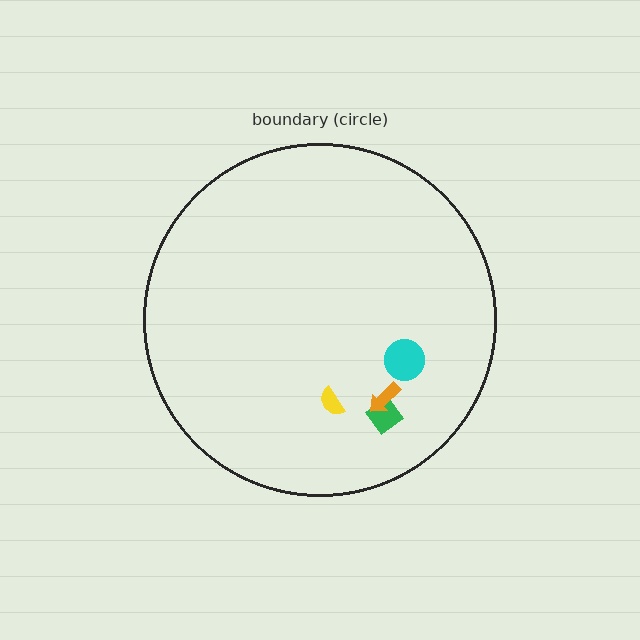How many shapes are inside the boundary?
4 inside, 0 outside.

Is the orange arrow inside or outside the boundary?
Inside.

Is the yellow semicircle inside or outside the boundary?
Inside.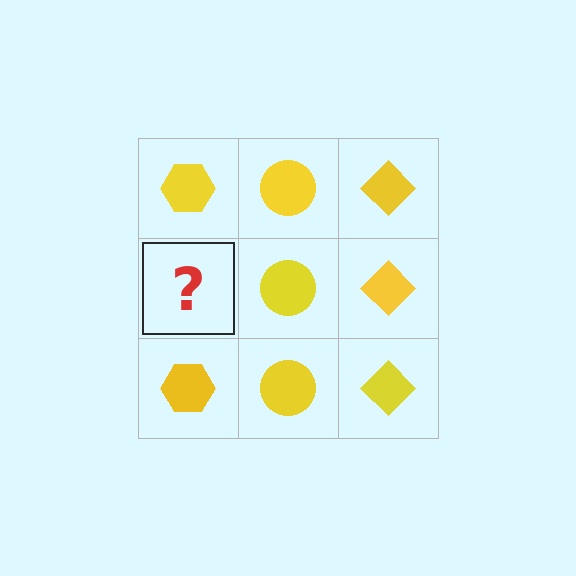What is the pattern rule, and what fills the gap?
The rule is that each column has a consistent shape. The gap should be filled with a yellow hexagon.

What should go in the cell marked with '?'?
The missing cell should contain a yellow hexagon.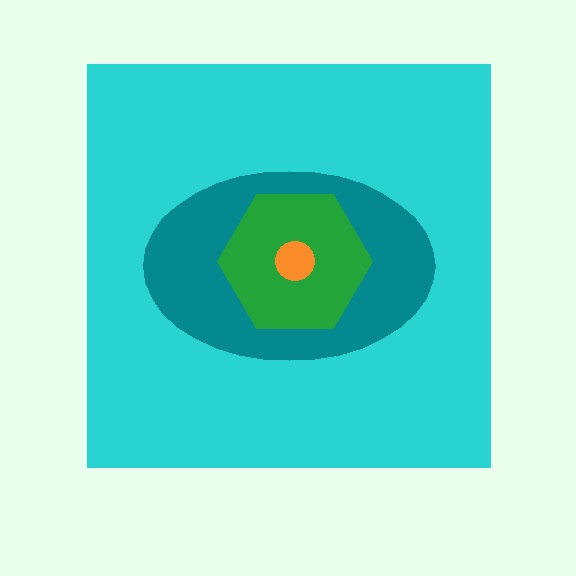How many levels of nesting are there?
4.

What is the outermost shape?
The cyan square.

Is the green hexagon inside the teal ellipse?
Yes.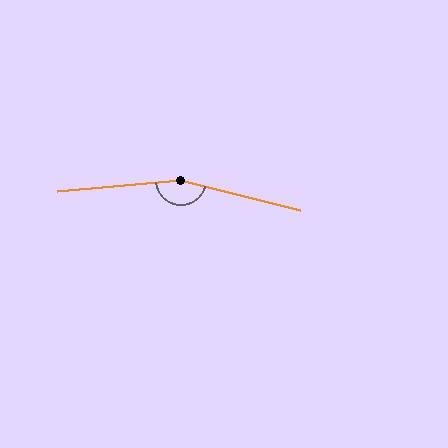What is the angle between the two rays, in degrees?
Approximately 160 degrees.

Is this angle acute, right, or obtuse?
It is obtuse.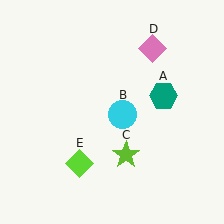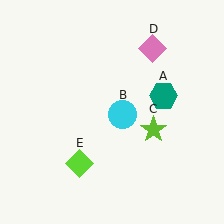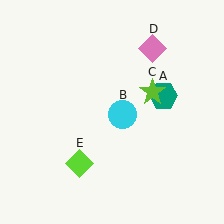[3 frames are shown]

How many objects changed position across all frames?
1 object changed position: lime star (object C).